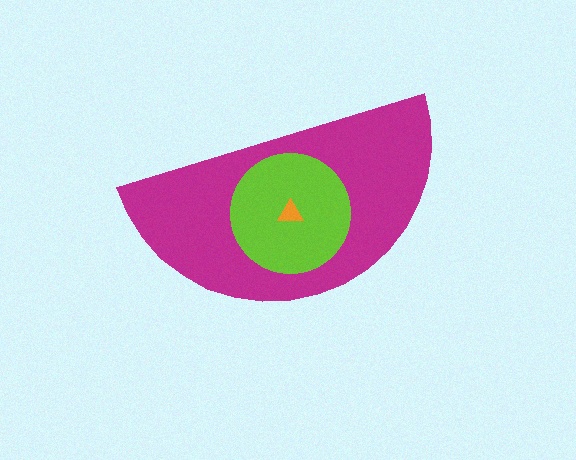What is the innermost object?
The orange triangle.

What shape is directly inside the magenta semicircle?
The lime circle.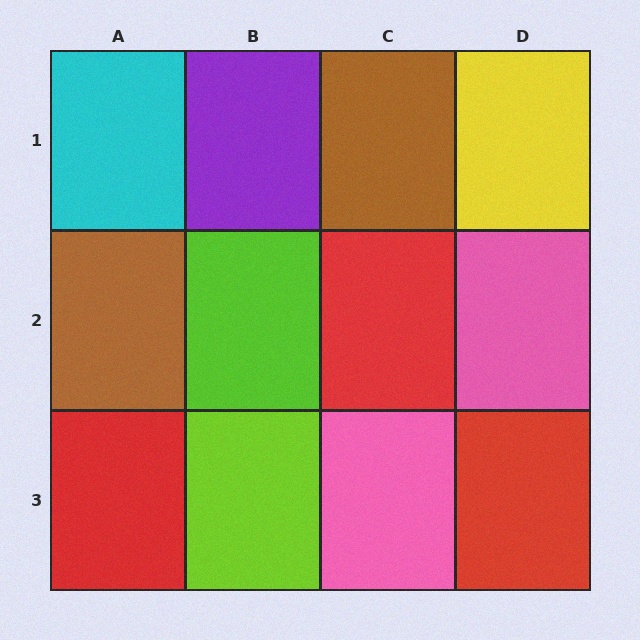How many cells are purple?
1 cell is purple.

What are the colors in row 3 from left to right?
Red, lime, pink, red.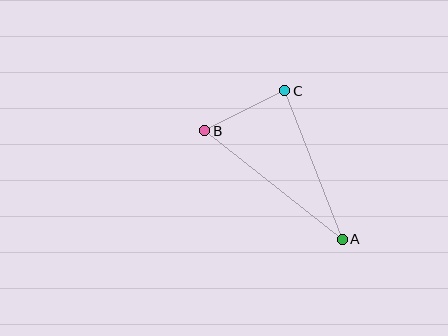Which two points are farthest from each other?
Points A and B are farthest from each other.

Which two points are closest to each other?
Points B and C are closest to each other.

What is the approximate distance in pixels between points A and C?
The distance between A and C is approximately 159 pixels.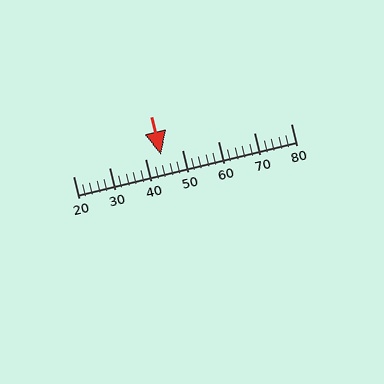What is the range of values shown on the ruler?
The ruler shows values from 20 to 80.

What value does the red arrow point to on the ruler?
The red arrow points to approximately 44.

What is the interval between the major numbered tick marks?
The major tick marks are spaced 10 units apart.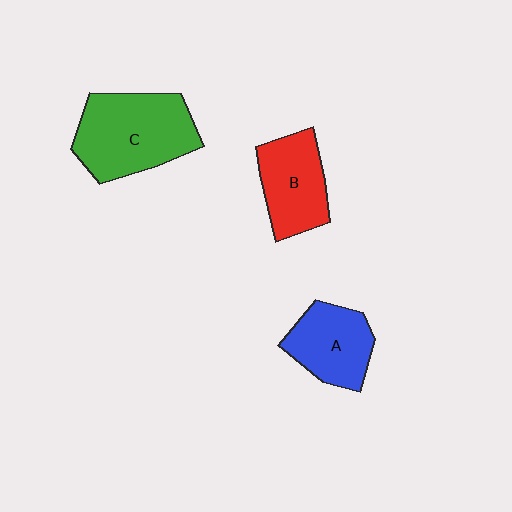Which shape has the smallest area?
Shape A (blue).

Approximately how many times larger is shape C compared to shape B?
Approximately 1.5 times.